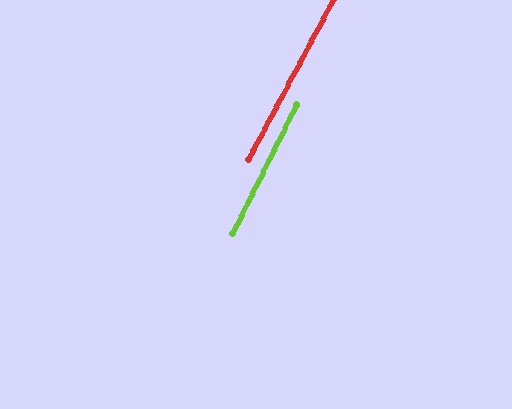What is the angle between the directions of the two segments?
Approximately 1 degree.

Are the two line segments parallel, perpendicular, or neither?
Parallel — their directions differ by only 1.5°.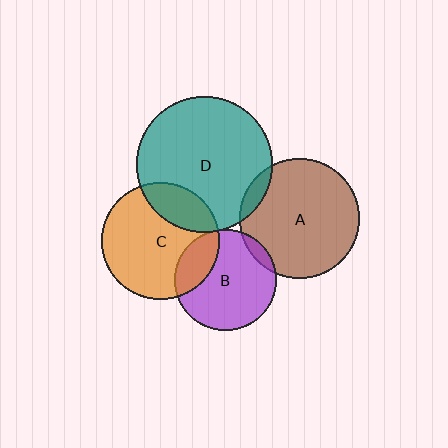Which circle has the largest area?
Circle D (teal).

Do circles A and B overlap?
Yes.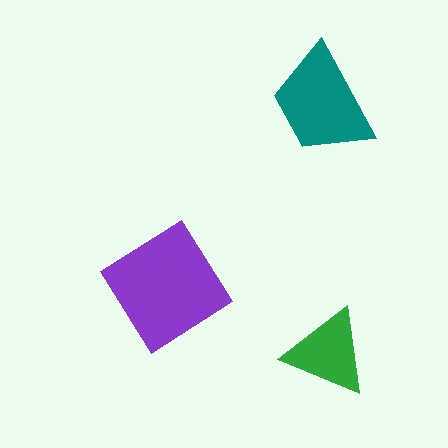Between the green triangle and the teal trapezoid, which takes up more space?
The teal trapezoid.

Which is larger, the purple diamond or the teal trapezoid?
The purple diamond.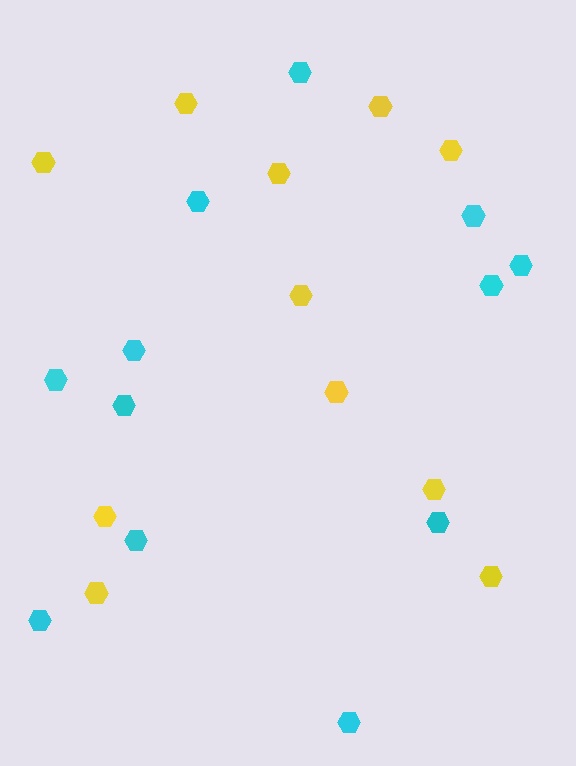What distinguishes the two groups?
There are 2 groups: one group of yellow hexagons (11) and one group of cyan hexagons (12).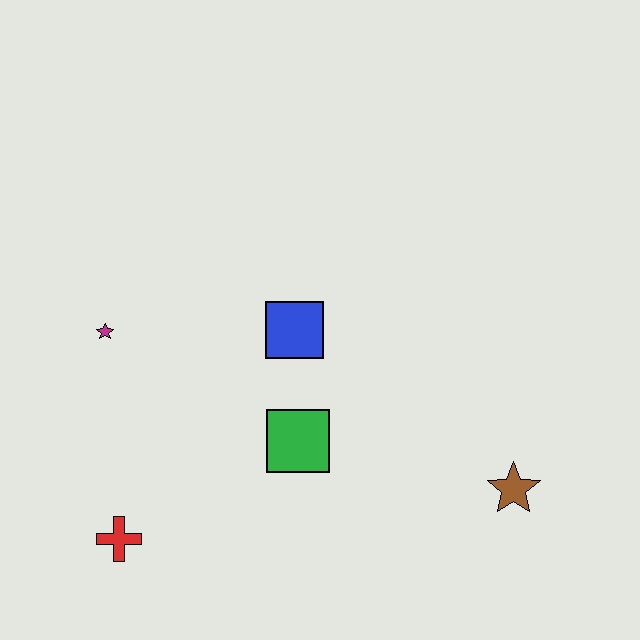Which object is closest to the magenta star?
The blue square is closest to the magenta star.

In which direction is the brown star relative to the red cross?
The brown star is to the right of the red cross.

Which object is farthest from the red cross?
The brown star is farthest from the red cross.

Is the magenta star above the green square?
Yes